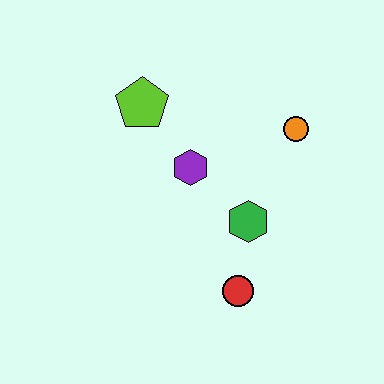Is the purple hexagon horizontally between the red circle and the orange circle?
No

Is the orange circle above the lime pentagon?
No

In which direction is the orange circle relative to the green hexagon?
The orange circle is above the green hexagon.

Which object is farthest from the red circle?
The lime pentagon is farthest from the red circle.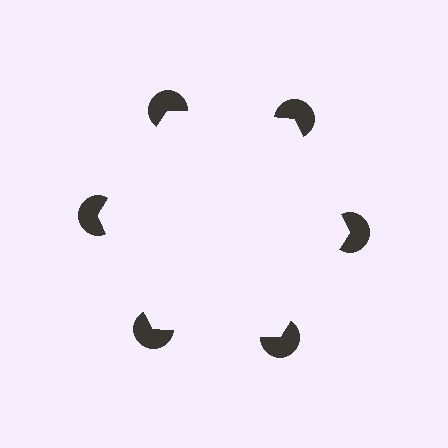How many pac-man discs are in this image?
There are 6 — one at each vertex of the illusory hexagon.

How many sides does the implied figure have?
6 sides.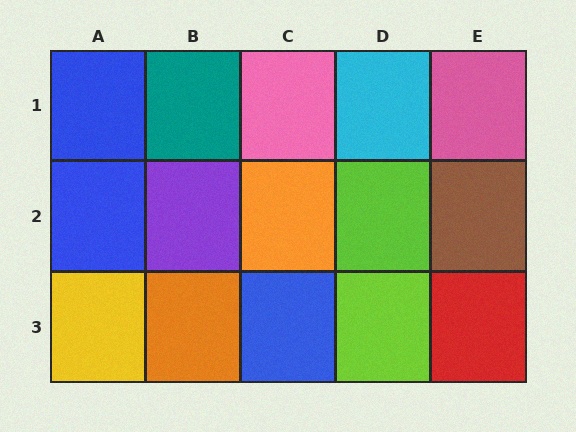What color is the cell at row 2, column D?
Lime.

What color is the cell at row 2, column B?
Purple.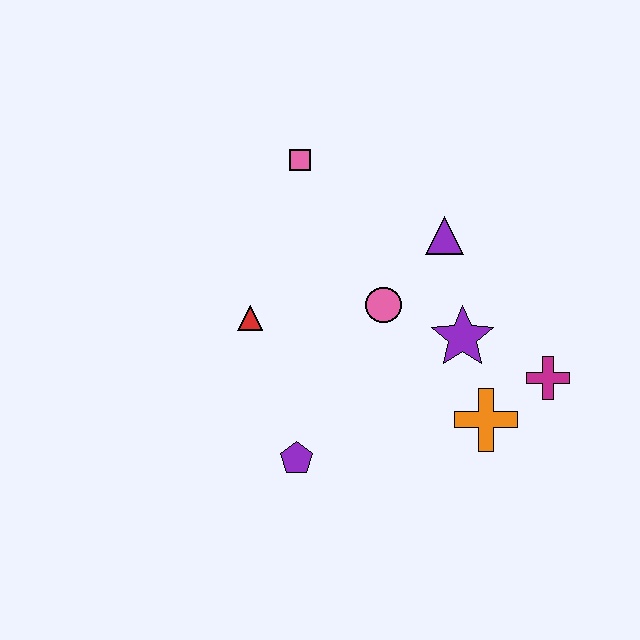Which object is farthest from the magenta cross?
The pink square is farthest from the magenta cross.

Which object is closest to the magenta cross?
The orange cross is closest to the magenta cross.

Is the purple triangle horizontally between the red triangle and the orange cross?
Yes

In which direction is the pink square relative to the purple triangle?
The pink square is to the left of the purple triangle.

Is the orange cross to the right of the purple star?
Yes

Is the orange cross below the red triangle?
Yes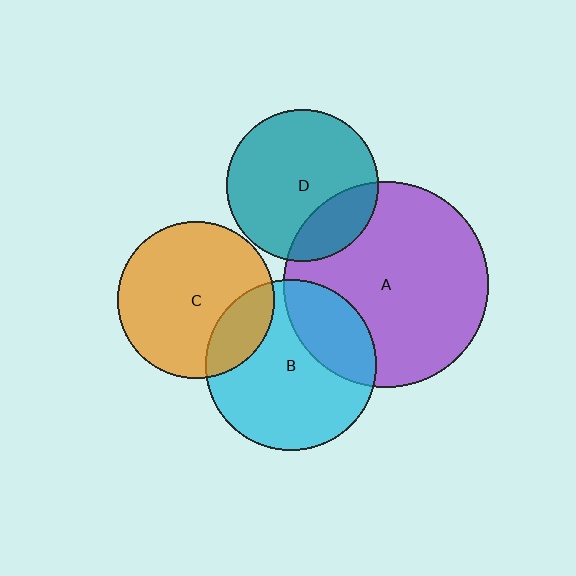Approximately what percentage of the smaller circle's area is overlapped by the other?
Approximately 25%.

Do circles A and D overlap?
Yes.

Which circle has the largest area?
Circle A (purple).